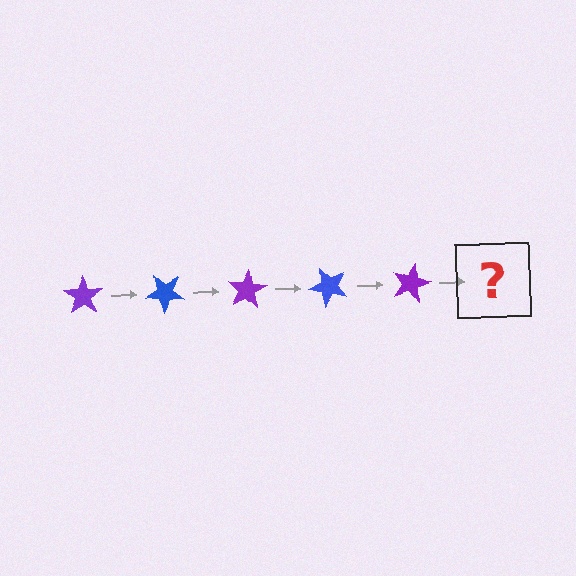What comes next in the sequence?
The next element should be a blue star, rotated 200 degrees from the start.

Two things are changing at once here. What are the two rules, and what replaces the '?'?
The two rules are that it rotates 40 degrees each step and the color cycles through purple and blue. The '?' should be a blue star, rotated 200 degrees from the start.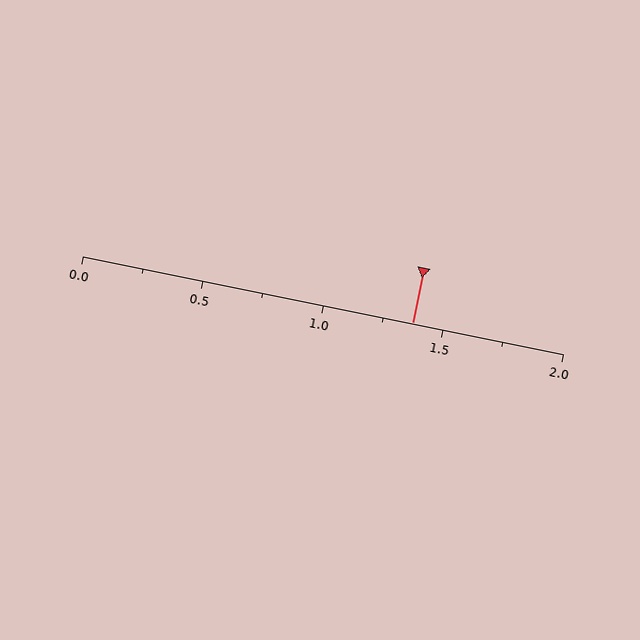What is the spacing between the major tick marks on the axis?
The major ticks are spaced 0.5 apart.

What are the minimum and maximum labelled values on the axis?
The axis runs from 0.0 to 2.0.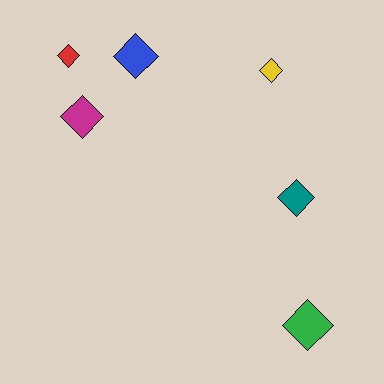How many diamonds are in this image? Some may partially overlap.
There are 6 diamonds.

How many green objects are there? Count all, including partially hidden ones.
There is 1 green object.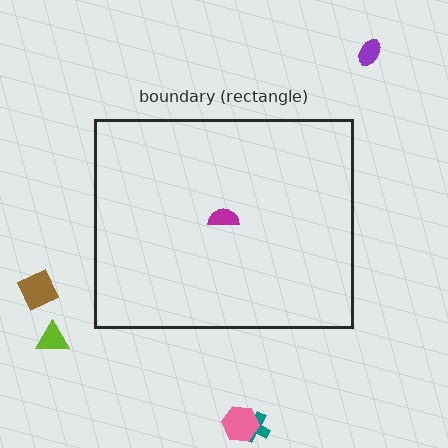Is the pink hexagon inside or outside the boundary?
Outside.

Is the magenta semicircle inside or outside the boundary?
Inside.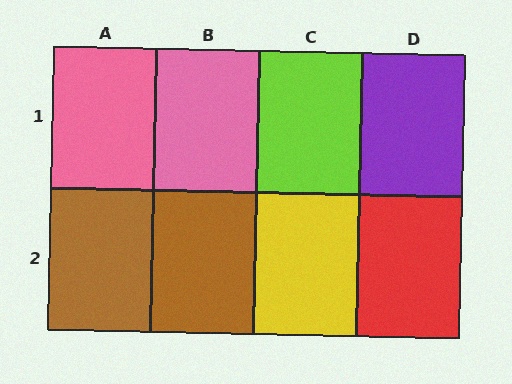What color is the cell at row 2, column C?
Yellow.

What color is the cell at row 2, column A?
Brown.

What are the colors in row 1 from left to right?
Pink, pink, lime, purple.